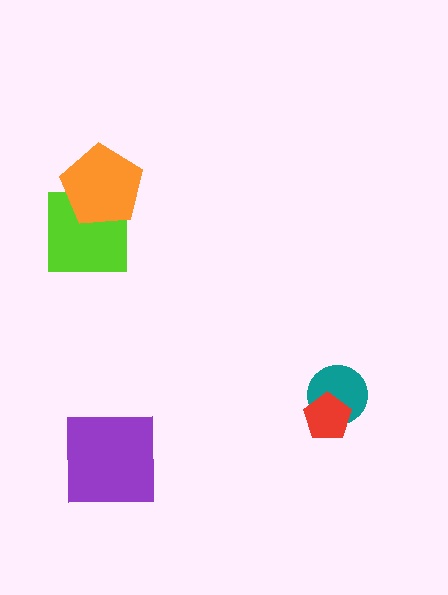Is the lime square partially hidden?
Yes, it is partially covered by another shape.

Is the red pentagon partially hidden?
No, no other shape covers it.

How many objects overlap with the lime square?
1 object overlaps with the lime square.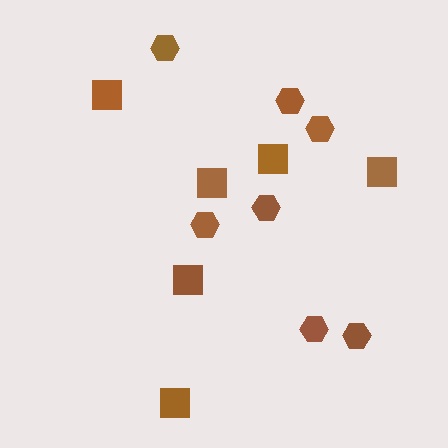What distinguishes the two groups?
There are 2 groups: one group of hexagons (7) and one group of squares (6).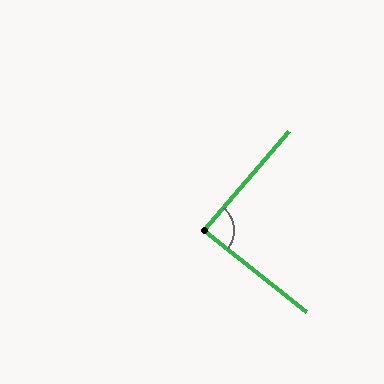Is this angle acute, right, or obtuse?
It is approximately a right angle.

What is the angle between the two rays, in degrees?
Approximately 88 degrees.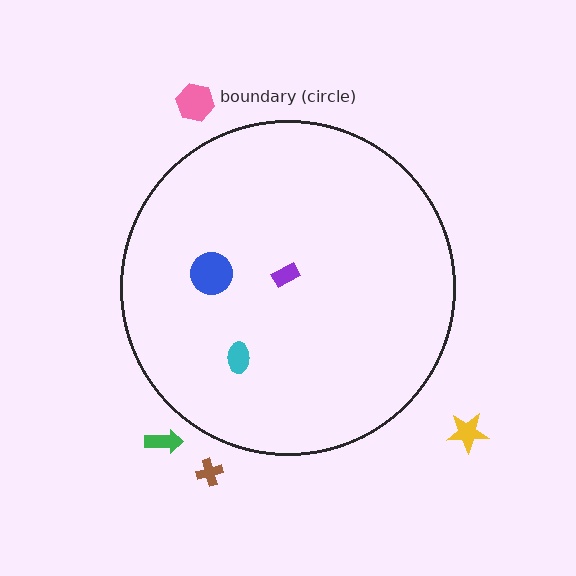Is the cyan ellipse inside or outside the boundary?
Inside.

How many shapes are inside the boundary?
3 inside, 4 outside.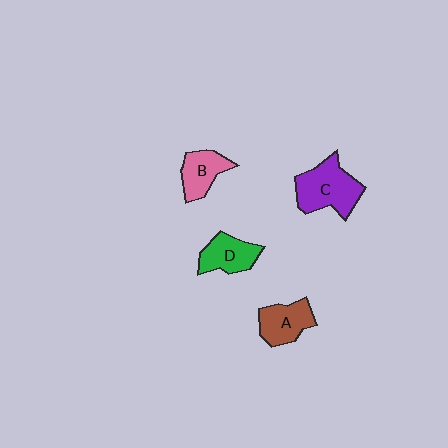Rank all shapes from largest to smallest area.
From largest to smallest: C (purple), A (brown), D (green), B (pink).